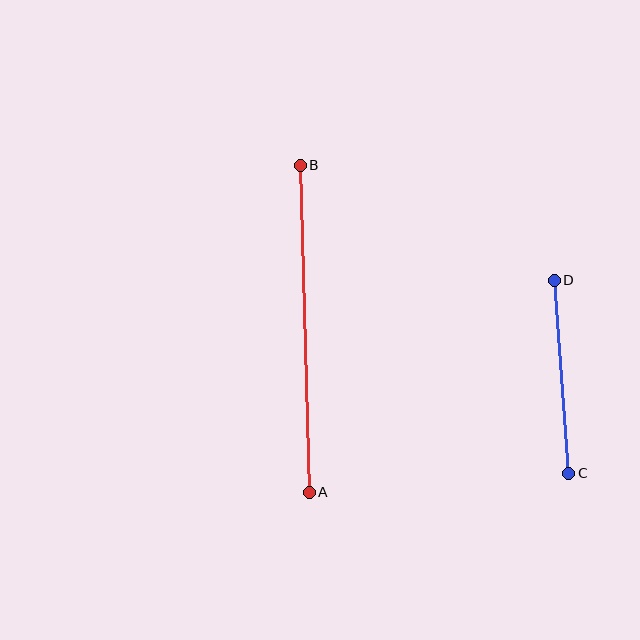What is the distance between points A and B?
The distance is approximately 327 pixels.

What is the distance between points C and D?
The distance is approximately 194 pixels.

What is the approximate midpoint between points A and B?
The midpoint is at approximately (305, 329) pixels.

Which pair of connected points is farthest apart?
Points A and B are farthest apart.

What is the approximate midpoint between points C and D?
The midpoint is at approximately (562, 377) pixels.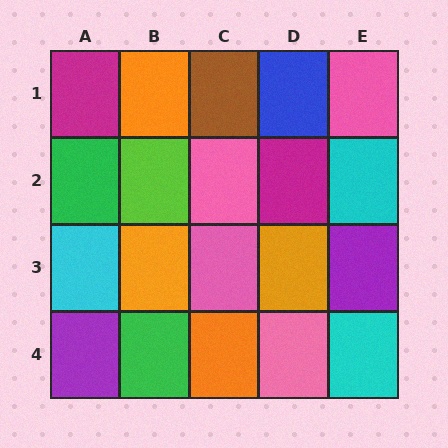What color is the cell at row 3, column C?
Pink.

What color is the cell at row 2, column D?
Magenta.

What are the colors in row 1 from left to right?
Magenta, orange, brown, blue, pink.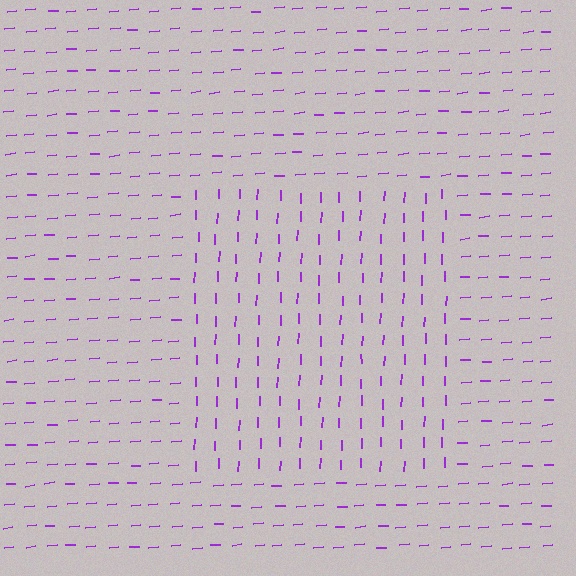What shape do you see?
I see a rectangle.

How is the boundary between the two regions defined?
The boundary is defined purely by a change in line orientation (approximately 83 degrees difference). All lines are the same color and thickness.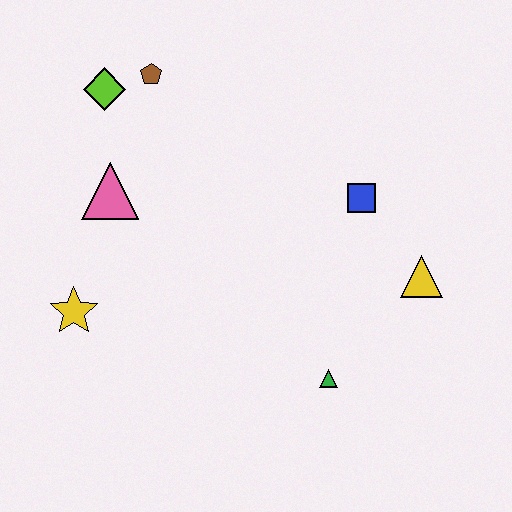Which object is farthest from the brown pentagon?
The green triangle is farthest from the brown pentagon.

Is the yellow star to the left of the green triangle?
Yes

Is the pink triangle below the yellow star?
No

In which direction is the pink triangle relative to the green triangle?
The pink triangle is to the left of the green triangle.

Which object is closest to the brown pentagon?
The lime diamond is closest to the brown pentagon.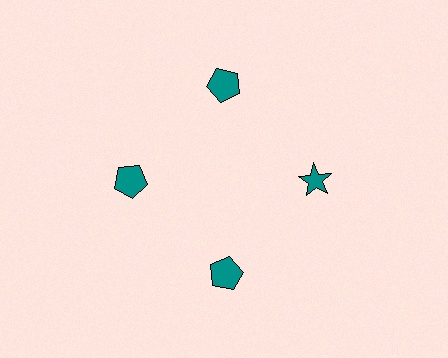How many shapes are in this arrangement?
There are 4 shapes arranged in a ring pattern.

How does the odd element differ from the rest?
It has a different shape: star instead of pentagon.